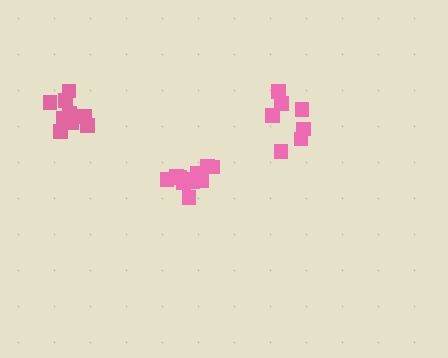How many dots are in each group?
Group 1: 12 dots, Group 2: 7 dots, Group 3: 9 dots (28 total).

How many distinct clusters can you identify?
There are 3 distinct clusters.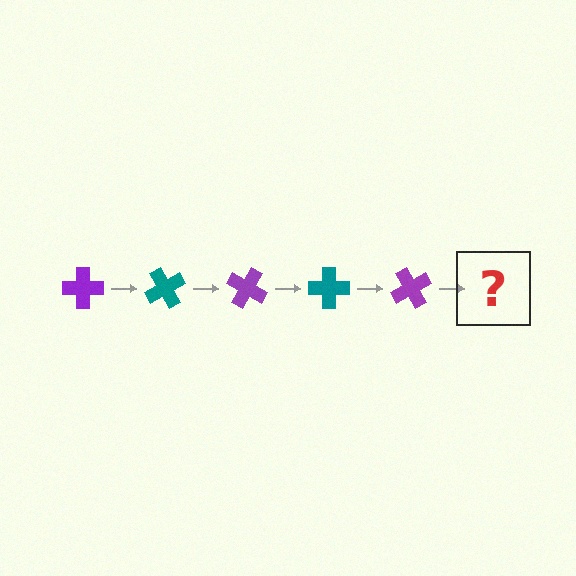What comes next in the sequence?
The next element should be a teal cross, rotated 300 degrees from the start.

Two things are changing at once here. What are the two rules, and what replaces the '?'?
The two rules are that it rotates 60 degrees each step and the color cycles through purple and teal. The '?' should be a teal cross, rotated 300 degrees from the start.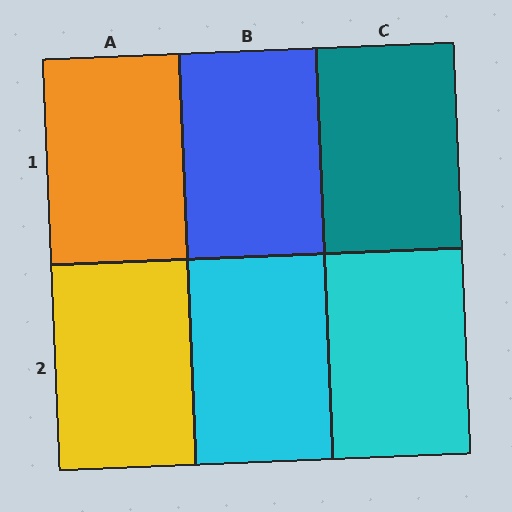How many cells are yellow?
1 cell is yellow.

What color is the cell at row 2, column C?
Cyan.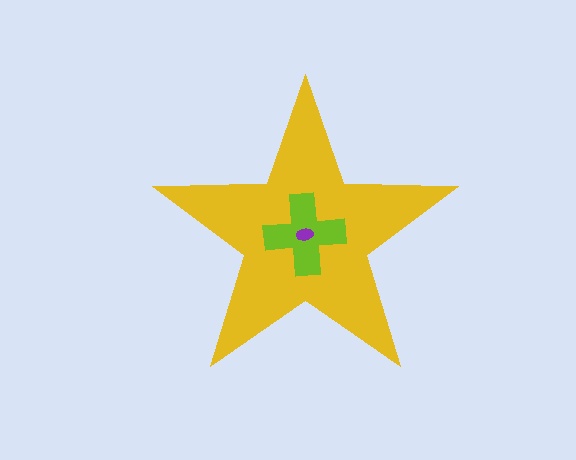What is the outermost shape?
The yellow star.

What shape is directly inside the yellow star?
The lime cross.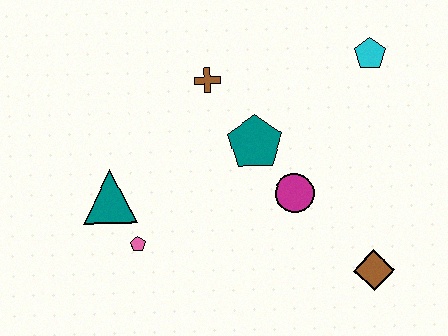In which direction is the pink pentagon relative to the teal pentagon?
The pink pentagon is to the left of the teal pentagon.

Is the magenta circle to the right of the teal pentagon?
Yes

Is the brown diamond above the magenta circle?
No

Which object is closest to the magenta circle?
The teal pentagon is closest to the magenta circle.